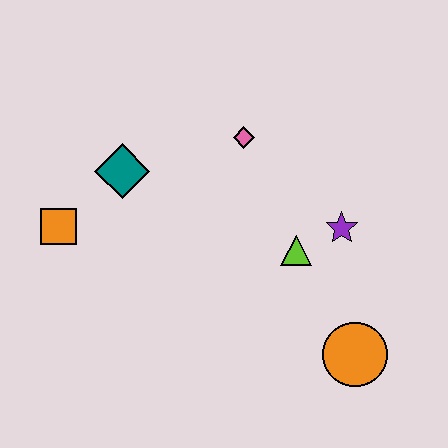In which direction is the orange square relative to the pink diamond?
The orange square is to the left of the pink diamond.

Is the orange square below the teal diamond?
Yes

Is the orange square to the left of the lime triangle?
Yes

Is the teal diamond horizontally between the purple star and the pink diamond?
No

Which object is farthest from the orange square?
The orange circle is farthest from the orange square.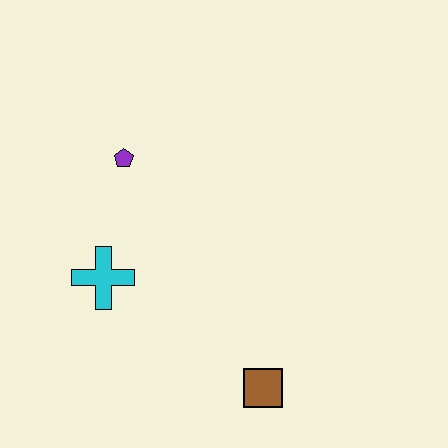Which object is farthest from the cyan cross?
The brown square is farthest from the cyan cross.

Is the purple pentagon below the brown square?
No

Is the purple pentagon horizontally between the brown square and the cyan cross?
Yes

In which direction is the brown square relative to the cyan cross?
The brown square is to the right of the cyan cross.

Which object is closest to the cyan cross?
The purple pentagon is closest to the cyan cross.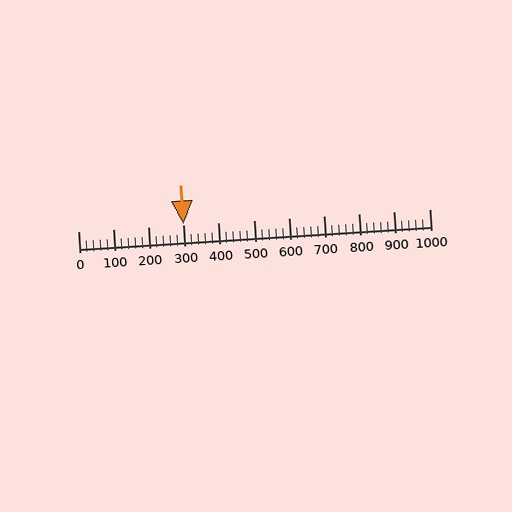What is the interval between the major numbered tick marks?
The major tick marks are spaced 100 units apart.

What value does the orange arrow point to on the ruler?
The orange arrow points to approximately 300.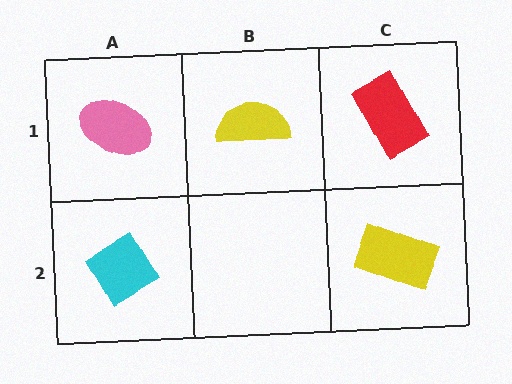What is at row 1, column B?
A yellow semicircle.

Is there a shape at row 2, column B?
No, that cell is empty.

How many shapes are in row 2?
2 shapes.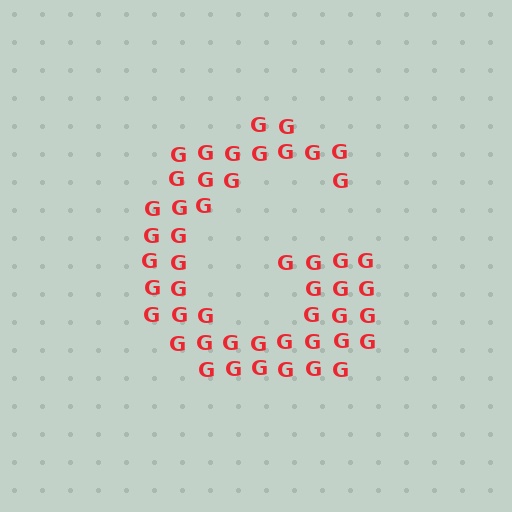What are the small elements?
The small elements are letter G's.